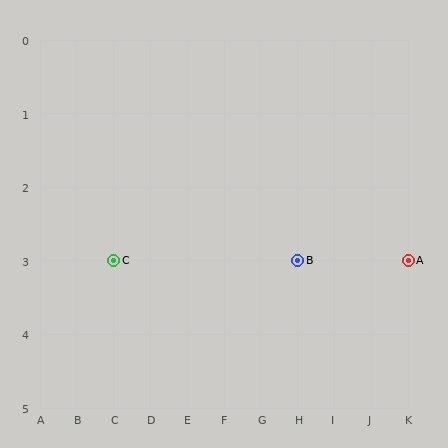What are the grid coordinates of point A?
Point A is at grid coordinates (K, 3).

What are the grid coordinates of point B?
Point B is at grid coordinates (H, 3).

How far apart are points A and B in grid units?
Points A and B are 3 columns apart.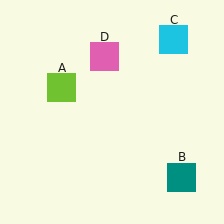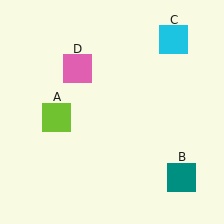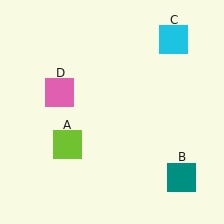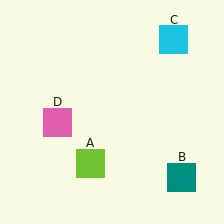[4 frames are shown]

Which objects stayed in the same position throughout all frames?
Teal square (object B) and cyan square (object C) remained stationary.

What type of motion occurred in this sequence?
The lime square (object A), pink square (object D) rotated counterclockwise around the center of the scene.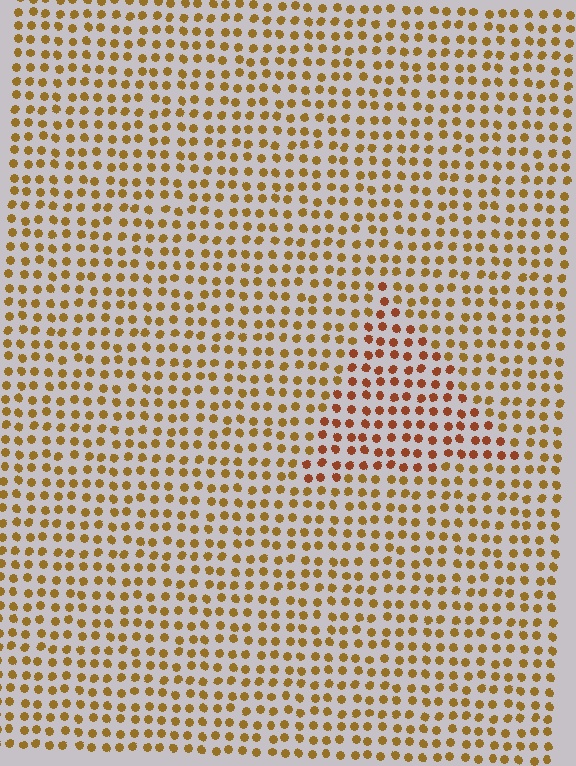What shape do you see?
I see a triangle.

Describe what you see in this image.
The image is filled with small brown elements in a uniform arrangement. A triangle-shaped region is visible where the elements are tinted to a slightly different hue, forming a subtle color boundary.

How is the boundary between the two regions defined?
The boundary is defined purely by a slight shift in hue (about 26 degrees). Spacing, size, and orientation are identical on both sides.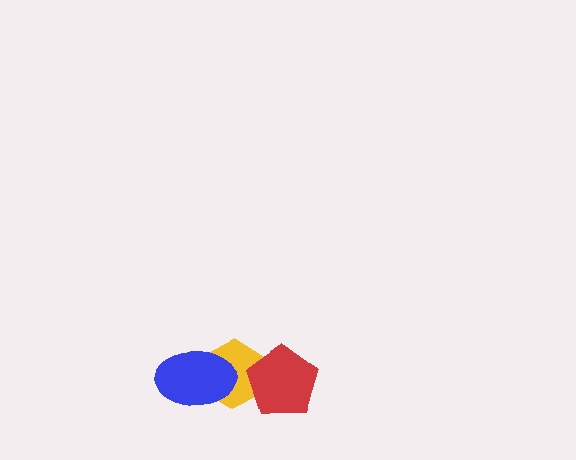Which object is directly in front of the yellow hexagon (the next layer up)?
The red pentagon is directly in front of the yellow hexagon.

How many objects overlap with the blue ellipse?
1 object overlaps with the blue ellipse.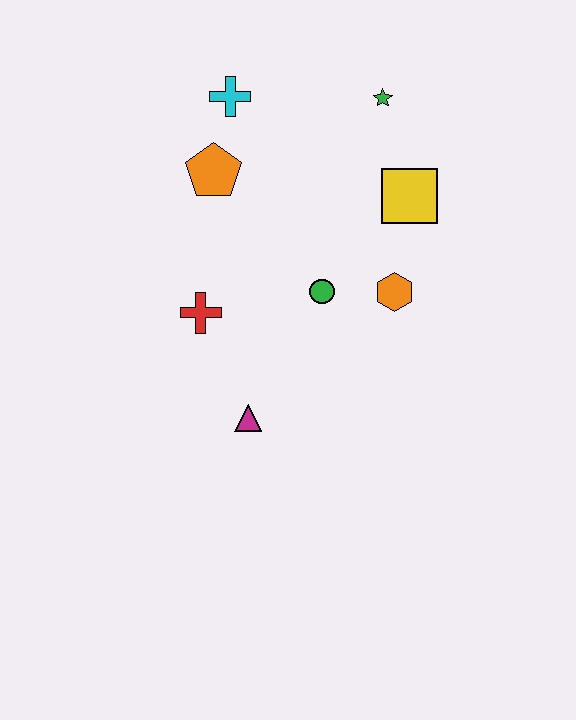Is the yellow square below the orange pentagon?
Yes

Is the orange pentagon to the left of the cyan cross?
Yes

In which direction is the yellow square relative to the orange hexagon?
The yellow square is above the orange hexagon.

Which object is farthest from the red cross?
The green star is farthest from the red cross.